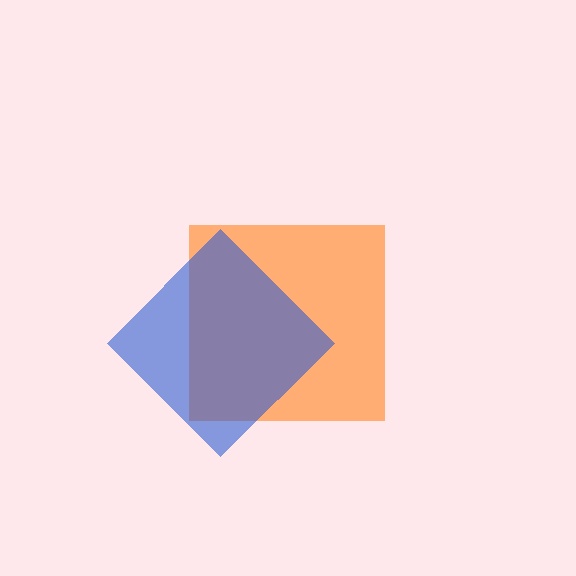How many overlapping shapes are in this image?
There are 2 overlapping shapes in the image.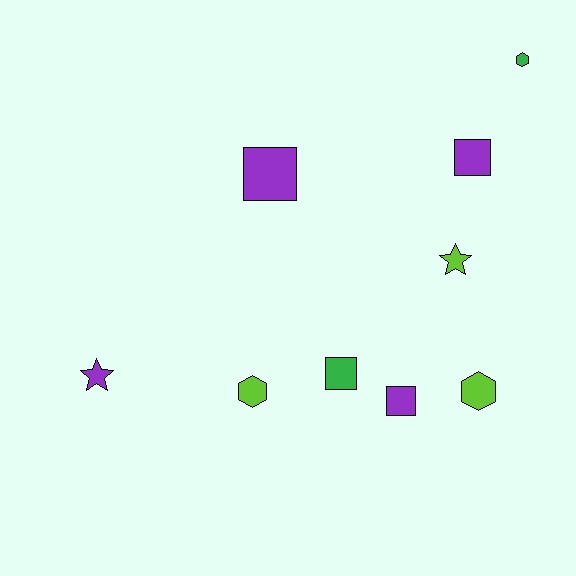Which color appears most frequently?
Purple, with 4 objects.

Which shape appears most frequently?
Square, with 4 objects.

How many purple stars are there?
There is 1 purple star.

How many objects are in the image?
There are 9 objects.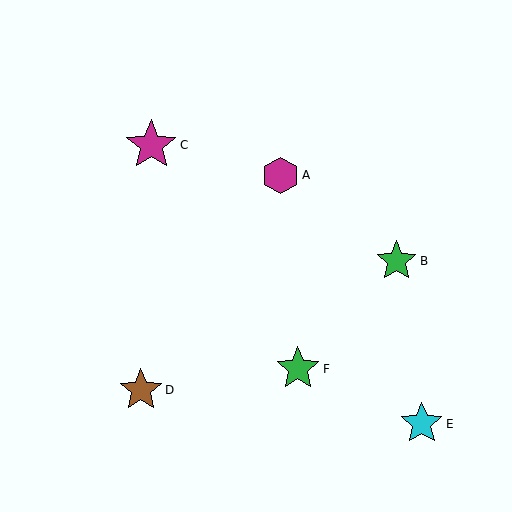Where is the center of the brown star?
The center of the brown star is at (141, 390).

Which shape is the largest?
The magenta star (labeled C) is the largest.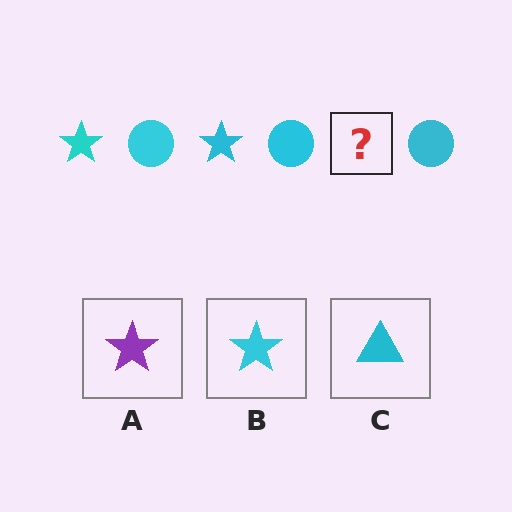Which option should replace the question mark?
Option B.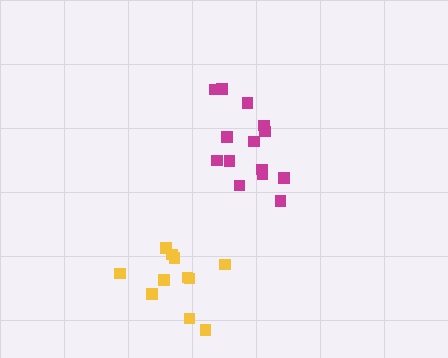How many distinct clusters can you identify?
There are 2 distinct clusters.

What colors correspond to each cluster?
The clusters are colored: magenta, yellow.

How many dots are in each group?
Group 1: 14 dots, Group 2: 11 dots (25 total).